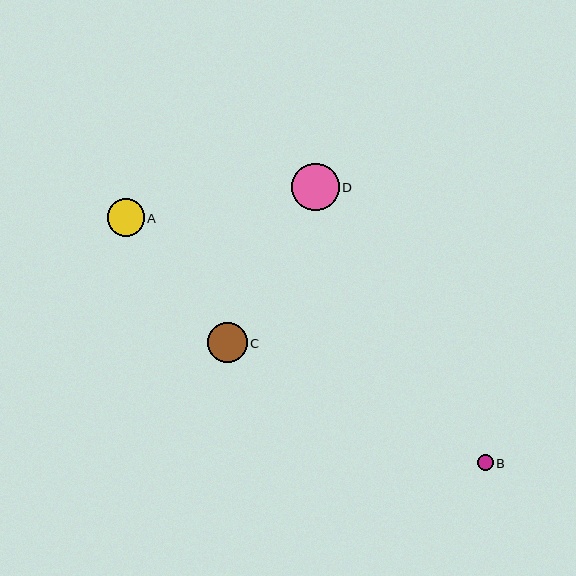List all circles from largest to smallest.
From largest to smallest: D, C, A, B.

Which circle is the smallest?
Circle B is the smallest with a size of approximately 15 pixels.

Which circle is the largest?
Circle D is the largest with a size of approximately 47 pixels.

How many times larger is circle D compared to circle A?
Circle D is approximately 1.3 times the size of circle A.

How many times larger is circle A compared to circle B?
Circle A is approximately 2.4 times the size of circle B.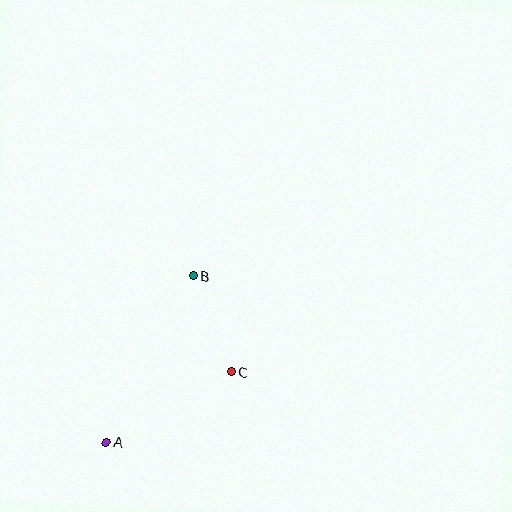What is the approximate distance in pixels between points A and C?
The distance between A and C is approximately 143 pixels.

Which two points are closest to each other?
Points B and C are closest to each other.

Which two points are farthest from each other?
Points A and B are farthest from each other.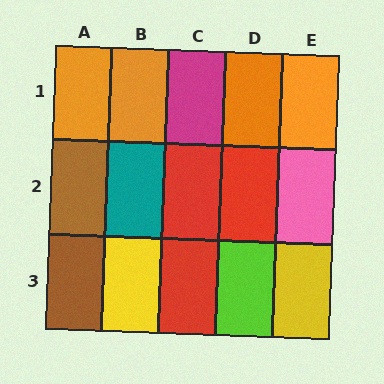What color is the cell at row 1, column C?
Magenta.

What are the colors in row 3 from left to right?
Brown, yellow, red, lime, yellow.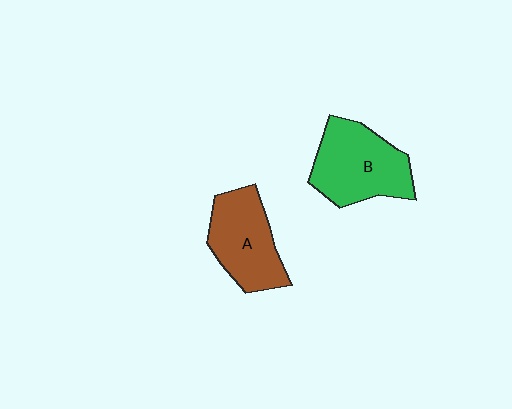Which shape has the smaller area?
Shape A (brown).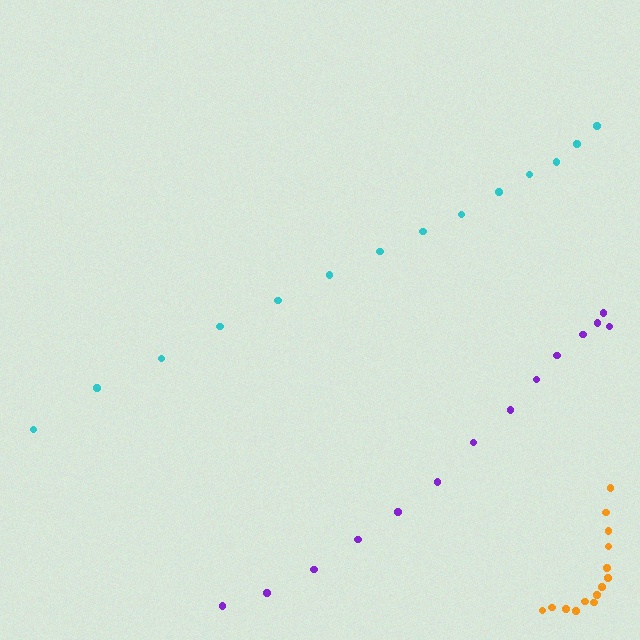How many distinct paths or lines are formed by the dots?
There are 3 distinct paths.